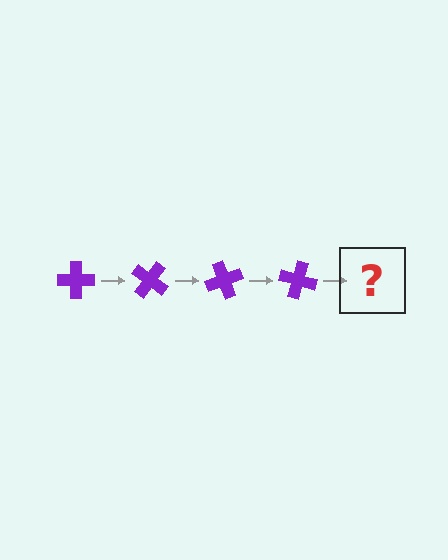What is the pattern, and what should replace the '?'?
The pattern is that the cross rotates 35 degrees each step. The '?' should be a purple cross rotated 140 degrees.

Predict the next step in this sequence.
The next step is a purple cross rotated 140 degrees.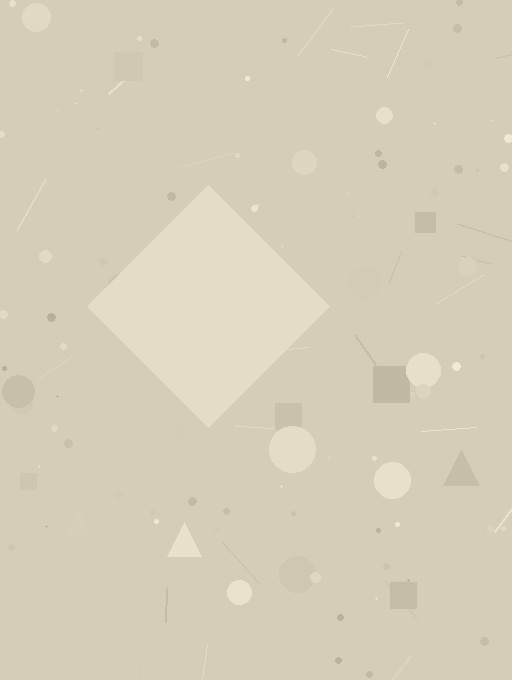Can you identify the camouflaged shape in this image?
The camouflaged shape is a diamond.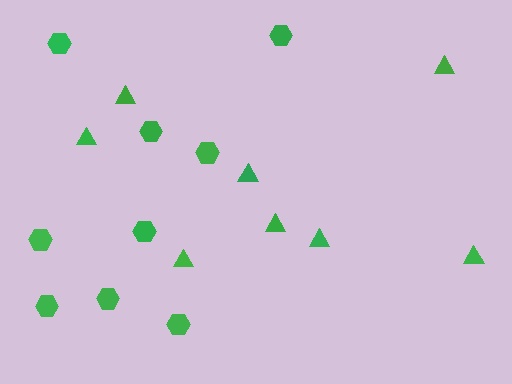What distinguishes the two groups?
There are 2 groups: one group of triangles (8) and one group of hexagons (9).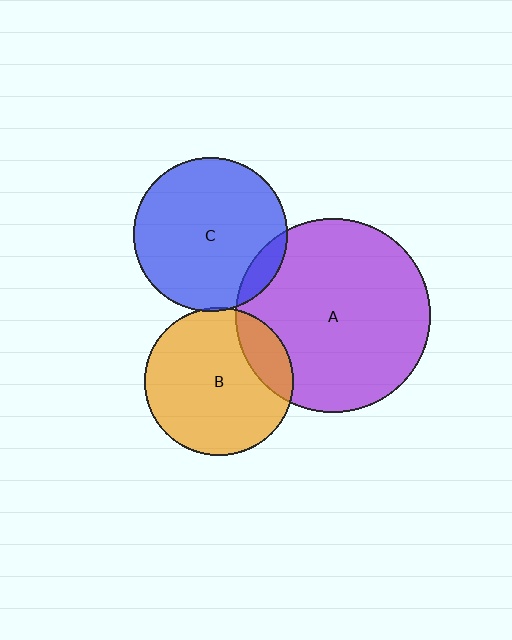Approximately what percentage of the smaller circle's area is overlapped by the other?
Approximately 5%.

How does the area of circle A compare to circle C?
Approximately 1.6 times.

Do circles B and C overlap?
Yes.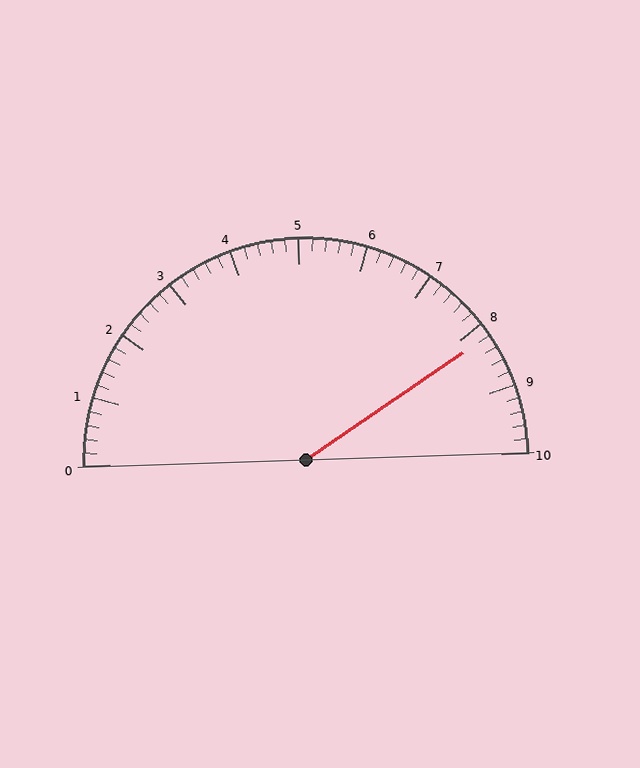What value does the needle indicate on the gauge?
The needle indicates approximately 8.2.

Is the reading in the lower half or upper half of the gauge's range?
The reading is in the upper half of the range (0 to 10).